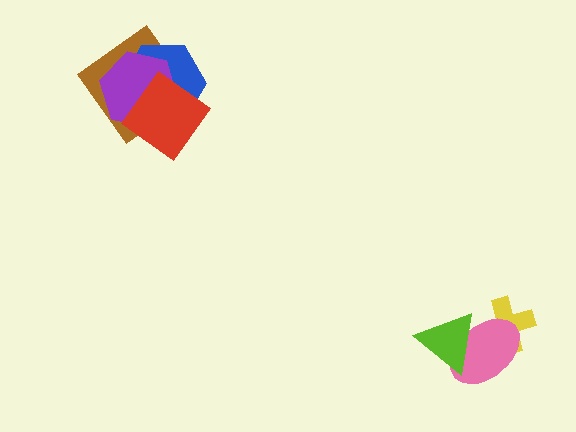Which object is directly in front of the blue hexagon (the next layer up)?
The purple hexagon is directly in front of the blue hexagon.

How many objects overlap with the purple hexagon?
3 objects overlap with the purple hexagon.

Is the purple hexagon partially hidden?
Yes, it is partially covered by another shape.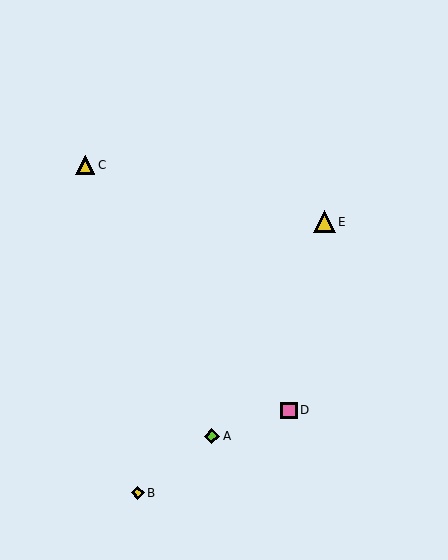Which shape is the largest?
The yellow triangle (labeled E) is the largest.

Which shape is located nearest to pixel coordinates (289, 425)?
The pink square (labeled D) at (289, 410) is nearest to that location.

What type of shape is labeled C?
Shape C is a yellow triangle.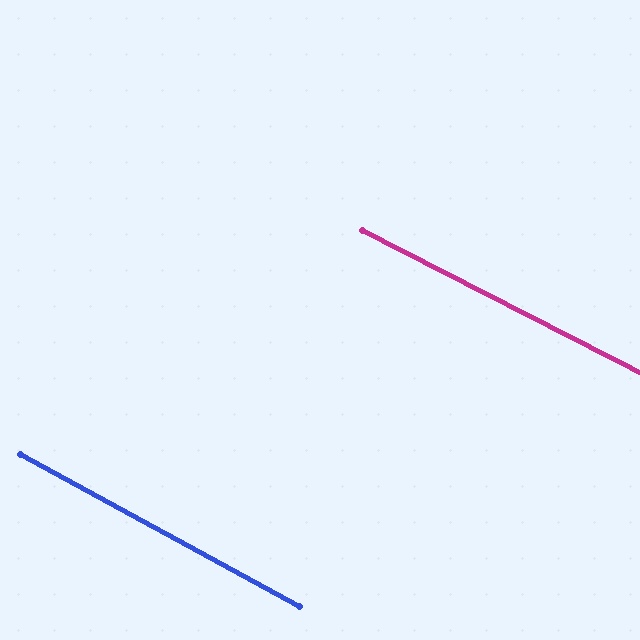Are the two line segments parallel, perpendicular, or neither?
Parallel — their directions differ by only 1.5°.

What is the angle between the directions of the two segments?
Approximately 2 degrees.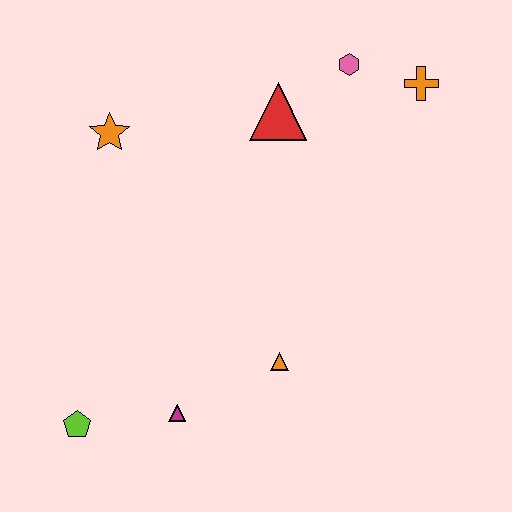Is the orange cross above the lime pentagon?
Yes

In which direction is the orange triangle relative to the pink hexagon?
The orange triangle is below the pink hexagon.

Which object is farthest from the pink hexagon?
The lime pentagon is farthest from the pink hexagon.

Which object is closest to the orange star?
The red triangle is closest to the orange star.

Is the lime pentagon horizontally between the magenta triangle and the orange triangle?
No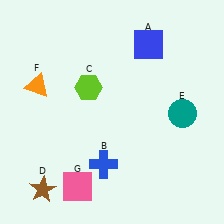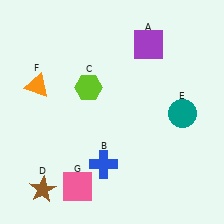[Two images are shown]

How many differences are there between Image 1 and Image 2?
There is 1 difference between the two images.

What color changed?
The square (A) changed from blue in Image 1 to purple in Image 2.